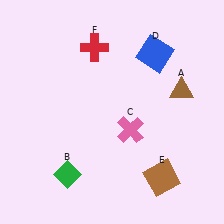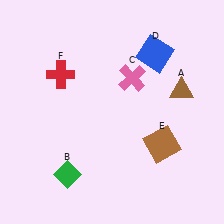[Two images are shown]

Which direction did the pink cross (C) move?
The pink cross (C) moved up.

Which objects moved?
The objects that moved are: the pink cross (C), the brown square (E), the red cross (F).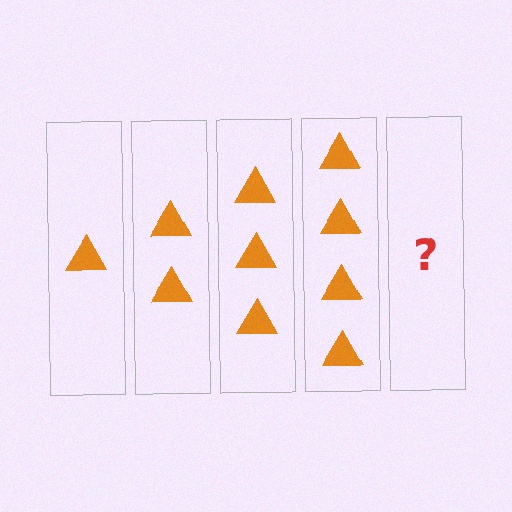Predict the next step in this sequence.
The next step is 5 triangles.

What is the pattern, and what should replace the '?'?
The pattern is that each step adds one more triangle. The '?' should be 5 triangles.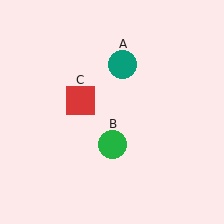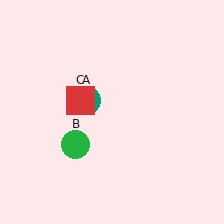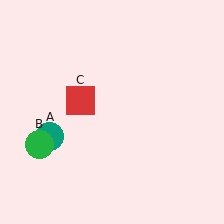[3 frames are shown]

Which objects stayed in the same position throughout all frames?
Red square (object C) remained stationary.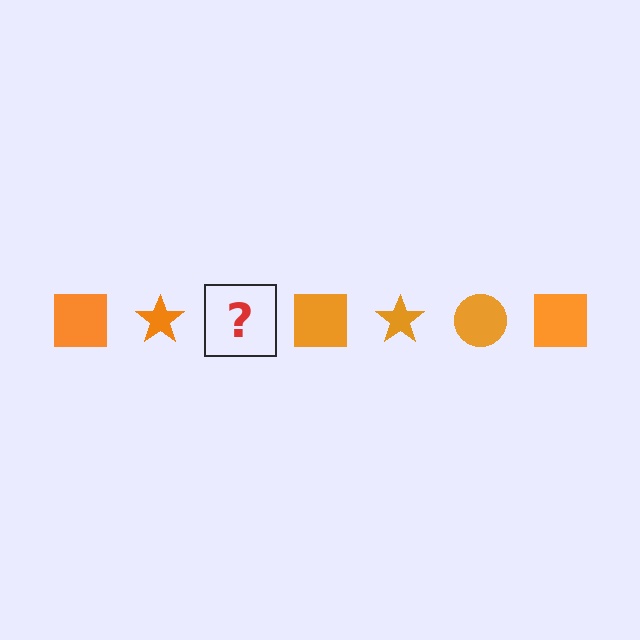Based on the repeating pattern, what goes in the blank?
The blank should be an orange circle.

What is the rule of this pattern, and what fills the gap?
The rule is that the pattern cycles through square, star, circle shapes in orange. The gap should be filled with an orange circle.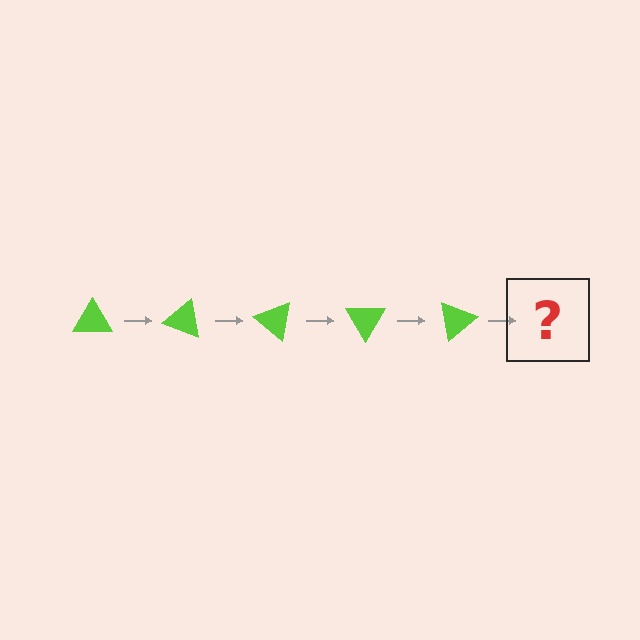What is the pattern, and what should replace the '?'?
The pattern is that the triangle rotates 20 degrees each step. The '?' should be a lime triangle rotated 100 degrees.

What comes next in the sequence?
The next element should be a lime triangle rotated 100 degrees.